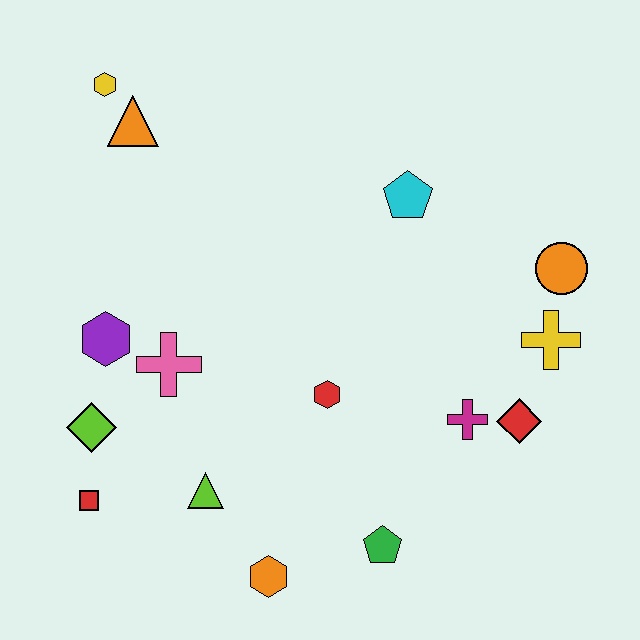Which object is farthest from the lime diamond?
The orange circle is farthest from the lime diamond.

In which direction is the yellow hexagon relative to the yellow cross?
The yellow hexagon is to the left of the yellow cross.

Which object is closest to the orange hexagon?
The lime triangle is closest to the orange hexagon.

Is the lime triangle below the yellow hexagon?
Yes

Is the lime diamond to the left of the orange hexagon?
Yes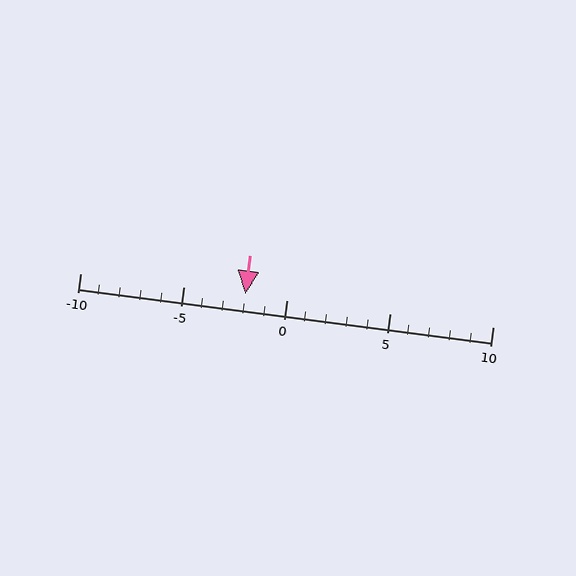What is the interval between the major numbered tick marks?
The major tick marks are spaced 5 units apart.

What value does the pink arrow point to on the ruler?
The pink arrow points to approximately -2.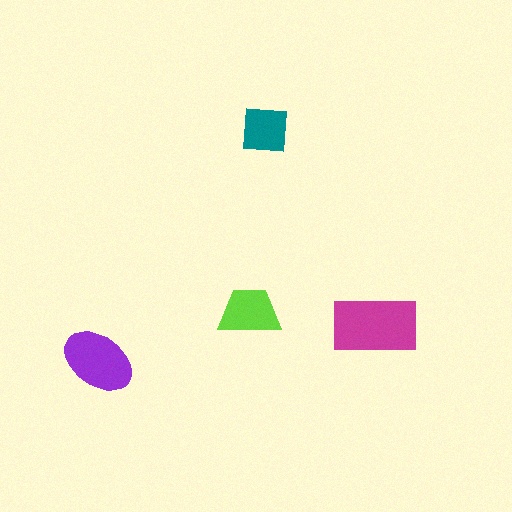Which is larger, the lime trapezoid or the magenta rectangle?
The magenta rectangle.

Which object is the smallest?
The teal square.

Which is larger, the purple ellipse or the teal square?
The purple ellipse.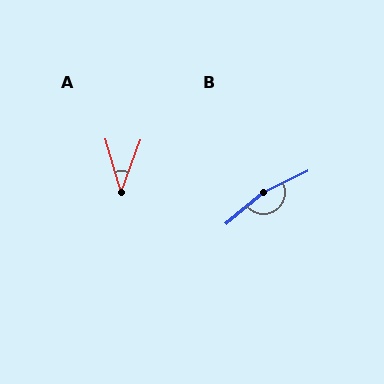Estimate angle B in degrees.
Approximately 166 degrees.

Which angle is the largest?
B, at approximately 166 degrees.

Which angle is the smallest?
A, at approximately 37 degrees.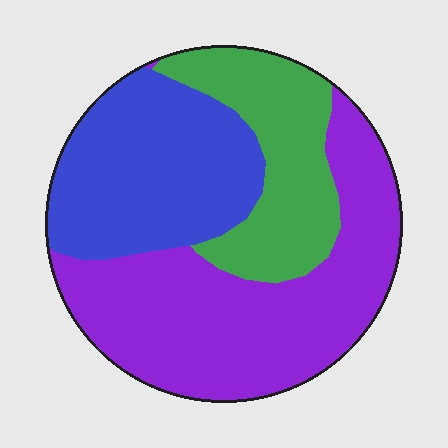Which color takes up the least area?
Green, at roughly 25%.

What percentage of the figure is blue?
Blue covers 31% of the figure.